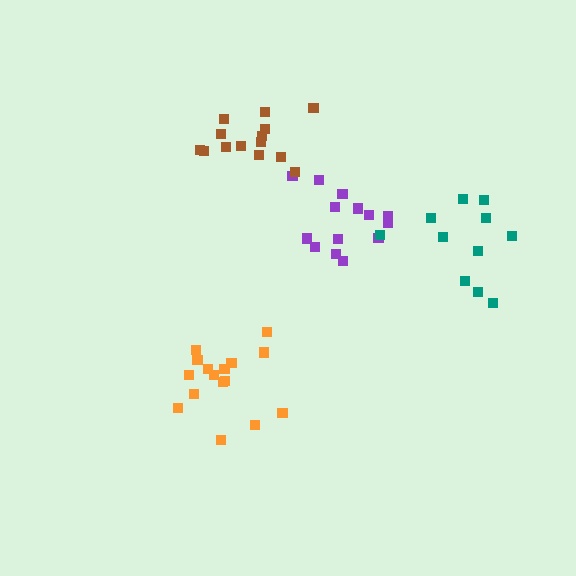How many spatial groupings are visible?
There are 4 spatial groupings.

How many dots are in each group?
Group 1: 14 dots, Group 2: 14 dots, Group 3: 16 dots, Group 4: 11 dots (55 total).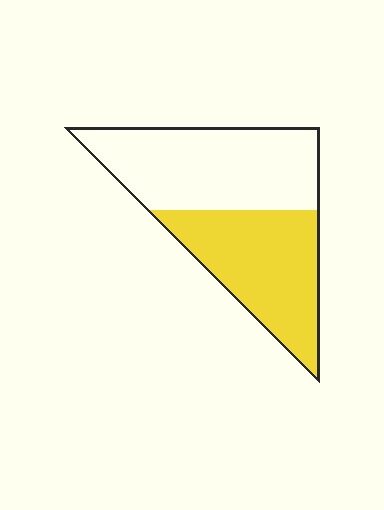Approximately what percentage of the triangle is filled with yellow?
Approximately 45%.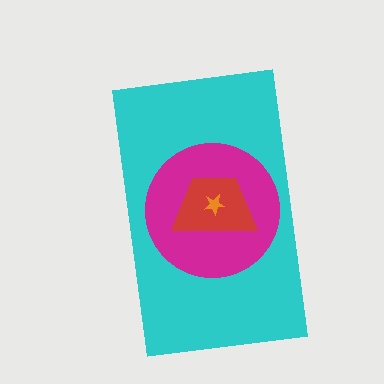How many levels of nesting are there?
4.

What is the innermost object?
The orange star.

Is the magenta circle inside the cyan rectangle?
Yes.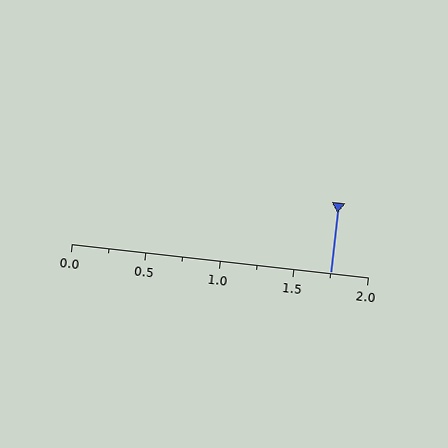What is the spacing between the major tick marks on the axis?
The major ticks are spaced 0.5 apart.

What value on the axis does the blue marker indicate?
The marker indicates approximately 1.75.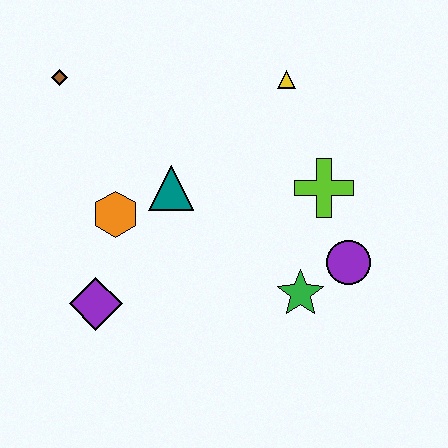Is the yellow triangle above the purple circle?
Yes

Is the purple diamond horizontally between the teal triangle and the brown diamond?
Yes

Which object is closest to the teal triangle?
The orange hexagon is closest to the teal triangle.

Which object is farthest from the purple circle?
The brown diamond is farthest from the purple circle.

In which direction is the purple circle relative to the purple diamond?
The purple circle is to the right of the purple diamond.